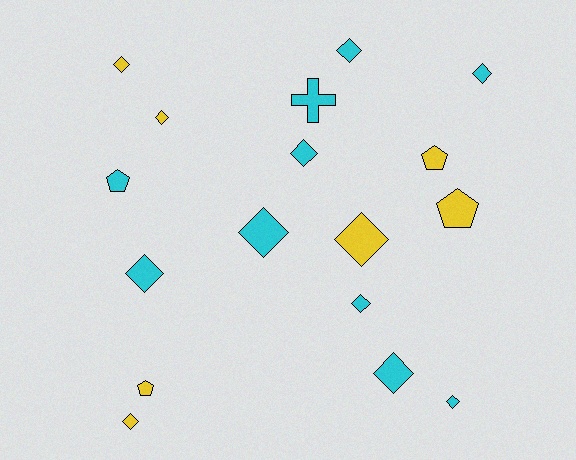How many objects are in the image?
There are 17 objects.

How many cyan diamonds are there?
There are 8 cyan diamonds.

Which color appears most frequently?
Cyan, with 10 objects.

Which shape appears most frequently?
Diamond, with 12 objects.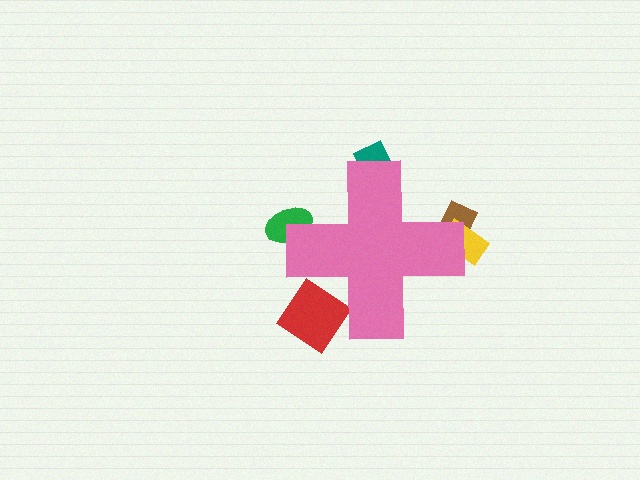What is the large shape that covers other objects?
A pink cross.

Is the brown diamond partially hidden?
Yes, the brown diamond is partially hidden behind the pink cross.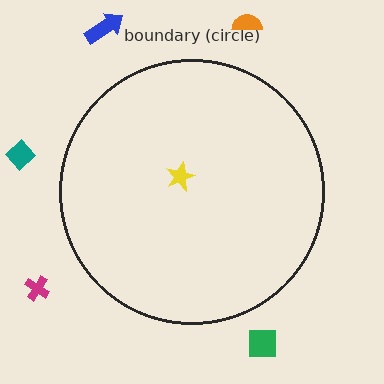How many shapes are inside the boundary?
1 inside, 5 outside.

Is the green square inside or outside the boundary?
Outside.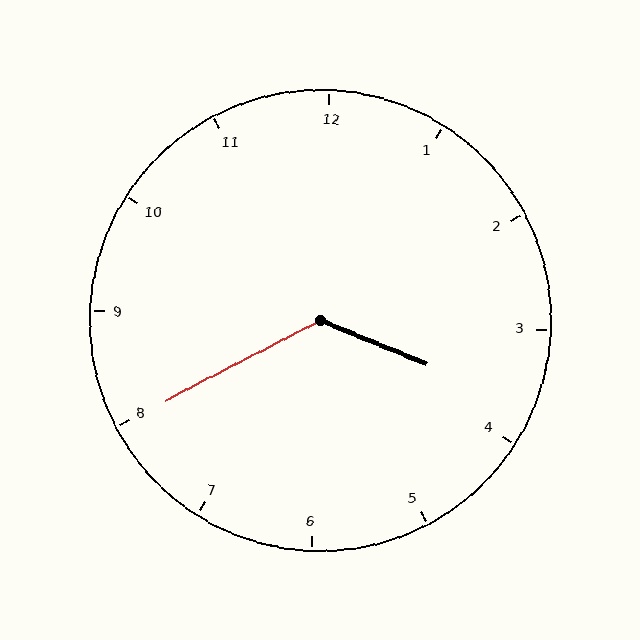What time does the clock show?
3:40.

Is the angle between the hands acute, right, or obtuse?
It is obtuse.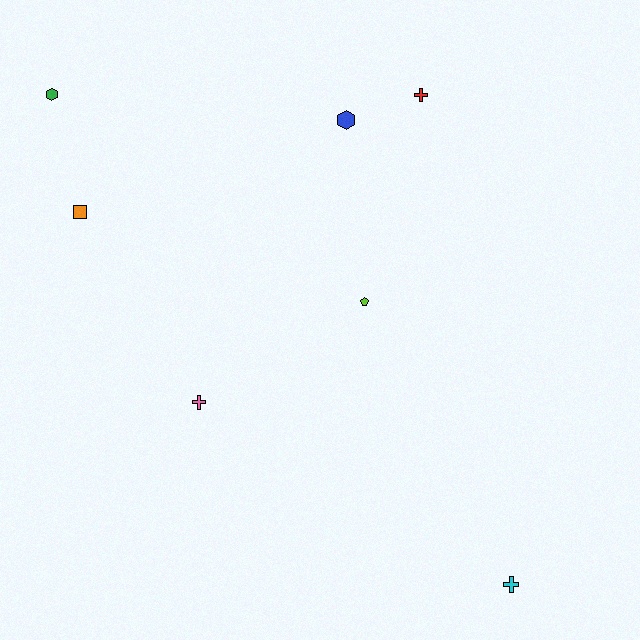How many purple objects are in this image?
There are no purple objects.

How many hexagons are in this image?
There are 2 hexagons.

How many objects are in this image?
There are 7 objects.